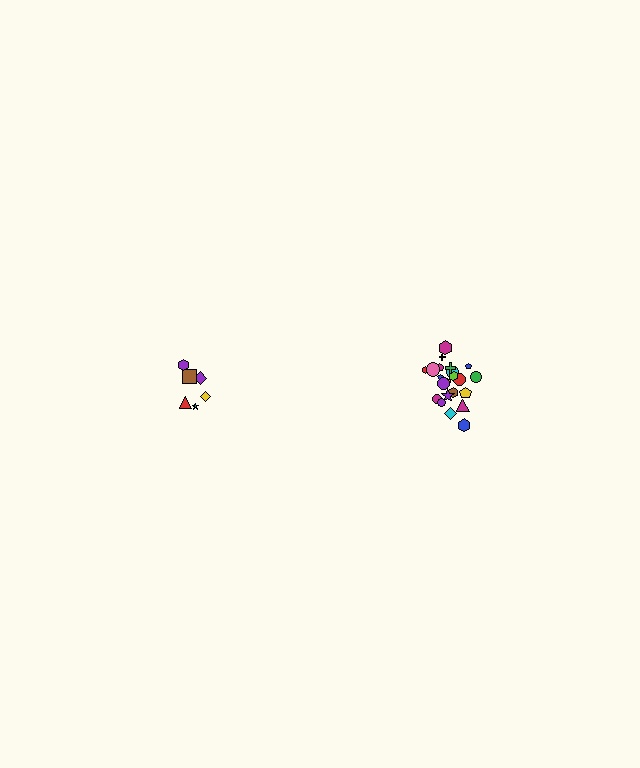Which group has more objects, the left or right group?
The right group.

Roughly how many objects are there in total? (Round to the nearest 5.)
Roughly 30 objects in total.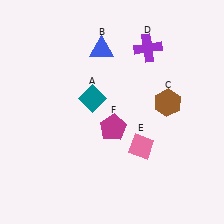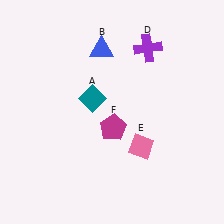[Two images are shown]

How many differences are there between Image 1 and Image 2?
There is 1 difference between the two images.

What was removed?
The brown hexagon (C) was removed in Image 2.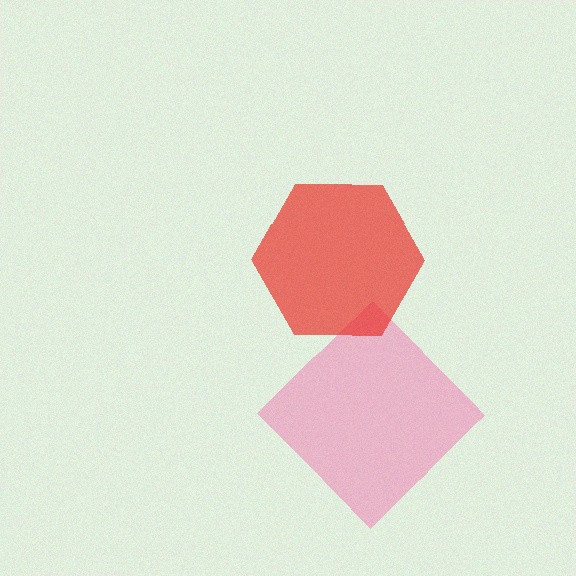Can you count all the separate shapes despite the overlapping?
Yes, there are 2 separate shapes.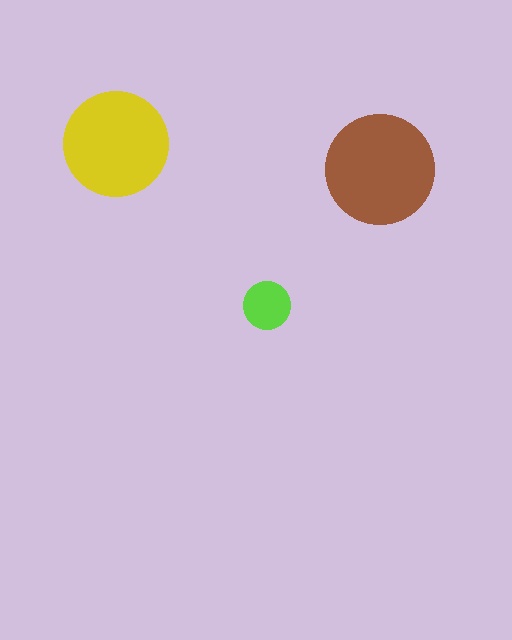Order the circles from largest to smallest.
the brown one, the yellow one, the lime one.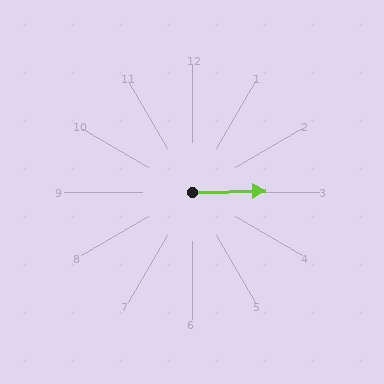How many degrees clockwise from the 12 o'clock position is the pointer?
Approximately 89 degrees.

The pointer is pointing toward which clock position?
Roughly 3 o'clock.